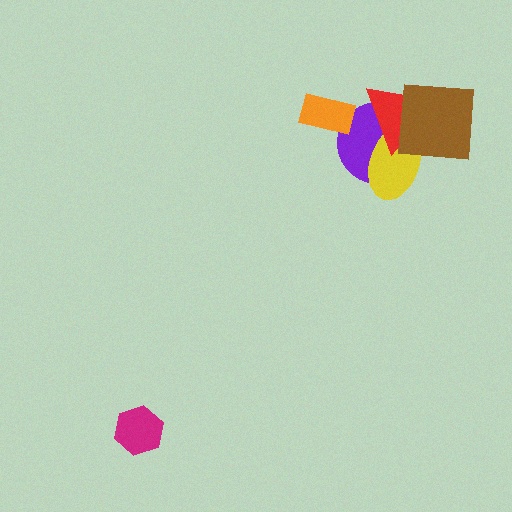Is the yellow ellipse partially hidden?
Yes, it is partially covered by another shape.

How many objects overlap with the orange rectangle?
1 object overlaps with the orange rectangle.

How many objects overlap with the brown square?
3 objects overlap with the brown square.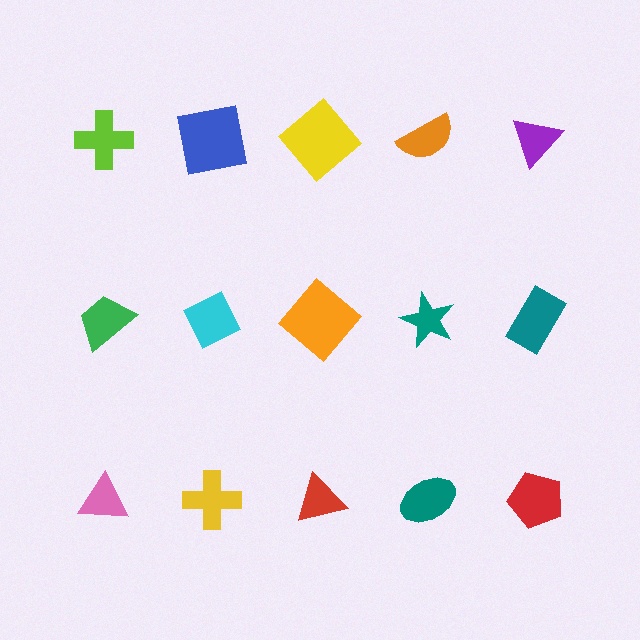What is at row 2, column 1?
A green trapezoid.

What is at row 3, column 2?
A yellow cross.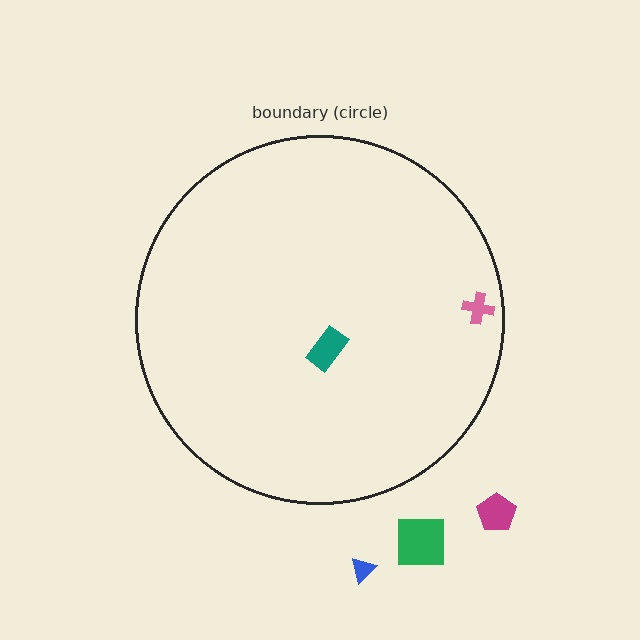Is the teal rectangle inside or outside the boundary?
Inside.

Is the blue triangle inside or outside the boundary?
Outside.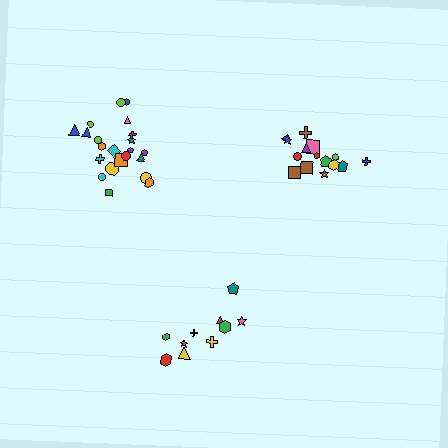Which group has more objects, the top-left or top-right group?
The top-left group.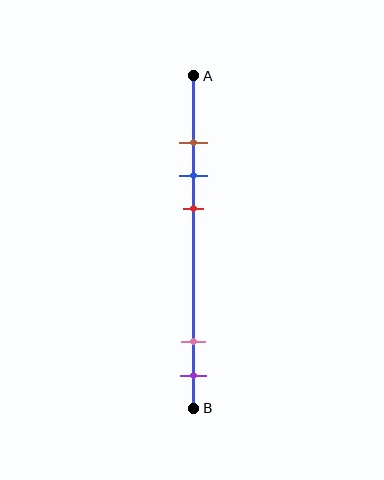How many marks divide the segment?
There are 5 marks dividing the segment.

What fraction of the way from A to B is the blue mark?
The blue mark is approximately 30% (0.3) of the way from A to B.